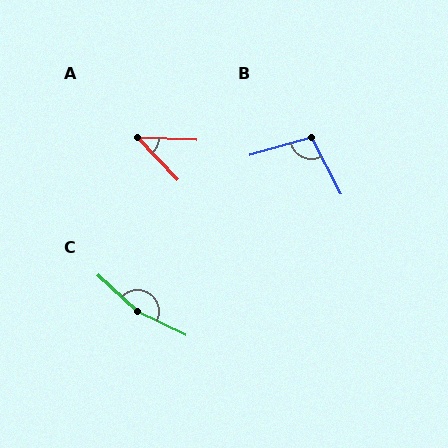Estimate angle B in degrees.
Approximately 101 degrees.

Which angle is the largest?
C, at approximately 163 degrees.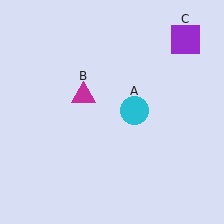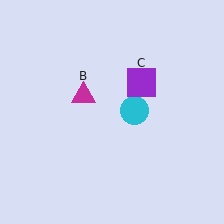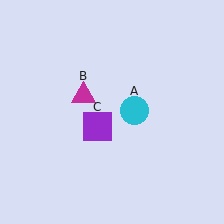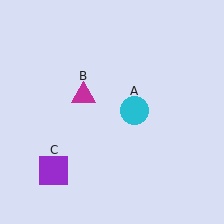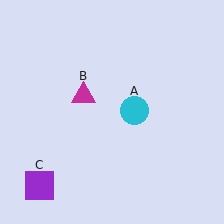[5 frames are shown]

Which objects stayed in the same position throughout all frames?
Cyan circle (object A) and magenta triangle (object B) remained stationary.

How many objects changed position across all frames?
1 object changed position: purple square (object C).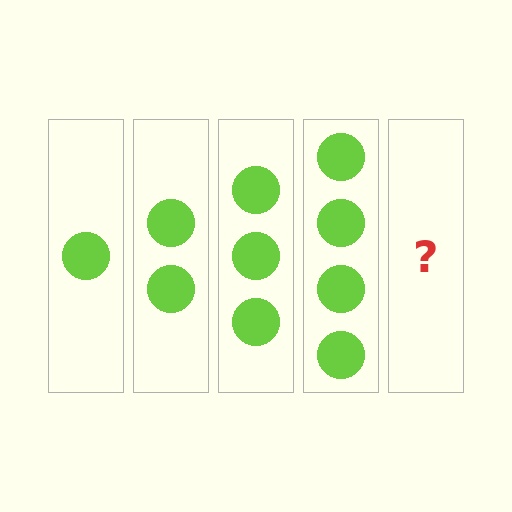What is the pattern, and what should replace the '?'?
The pattern is that each step adds one more circle. The '?' should be 5 circles.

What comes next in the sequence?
The next element should be 5 circles.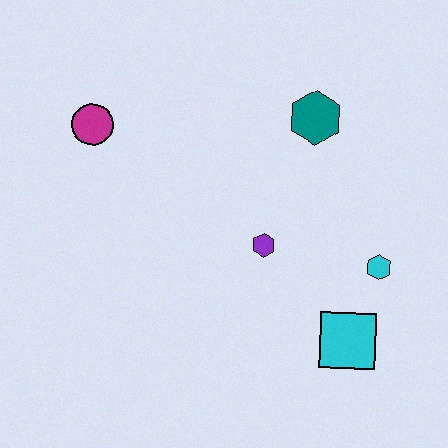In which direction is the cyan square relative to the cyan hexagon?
The cyan square is below the cyan hexagon.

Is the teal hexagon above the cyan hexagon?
Yes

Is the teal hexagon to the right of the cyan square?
No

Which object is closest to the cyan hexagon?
The cyan square is closest to the cyan hexagon.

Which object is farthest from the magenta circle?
The cyan square is farthest from the magenta circle.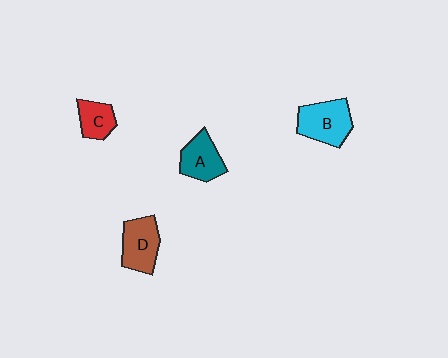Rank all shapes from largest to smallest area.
From largest to smallest: B (cyan), D (brown), A (teal), C (red).